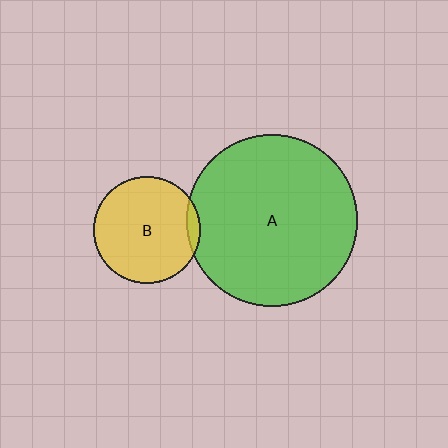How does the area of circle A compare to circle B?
Approximately 2.6 times.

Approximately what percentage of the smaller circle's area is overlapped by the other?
Approximately 5%.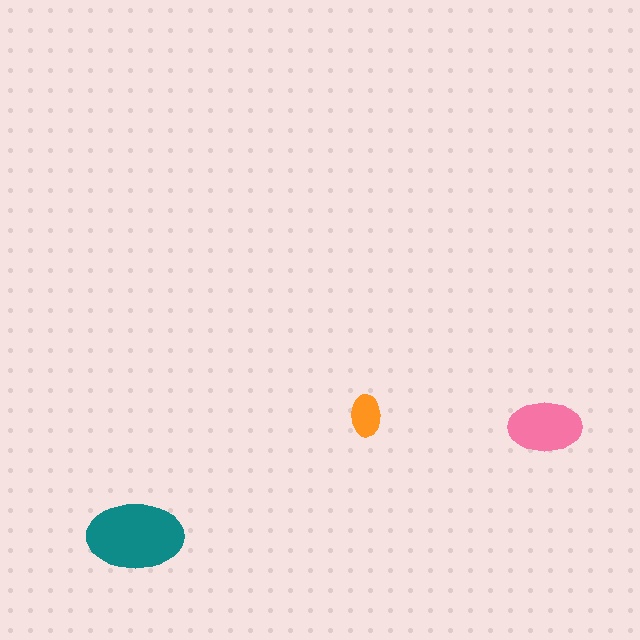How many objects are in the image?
There are 3 objects in the image.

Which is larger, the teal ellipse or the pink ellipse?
The teal one.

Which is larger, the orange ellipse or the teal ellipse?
The teal one.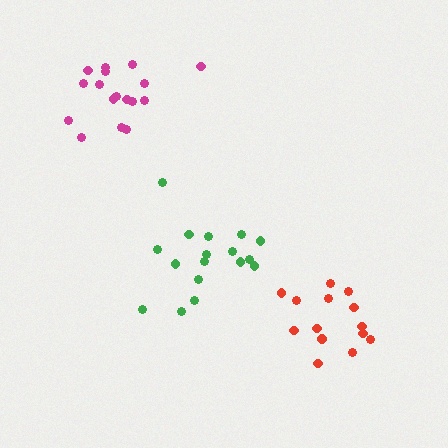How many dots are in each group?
Group 1: 17 dots, Group 2: 17 dots, Group 3: 14 dots (48 total).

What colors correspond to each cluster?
The clusters are colored: magenta, green, red.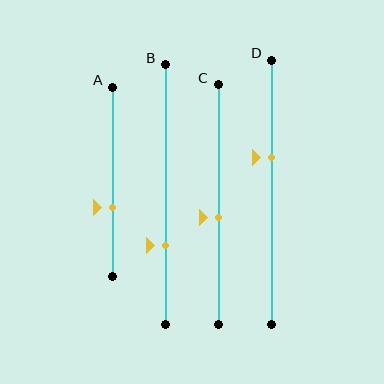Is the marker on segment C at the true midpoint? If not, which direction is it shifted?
No, the marker on segment C is shifted downward by about 6% of the segment length.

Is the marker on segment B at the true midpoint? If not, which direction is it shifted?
No, the marker on segment B is shifted downward by about 20% of the segment length.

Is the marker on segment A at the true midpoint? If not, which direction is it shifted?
No, the marker on segment A is shifted downward by about 14% of the segment length.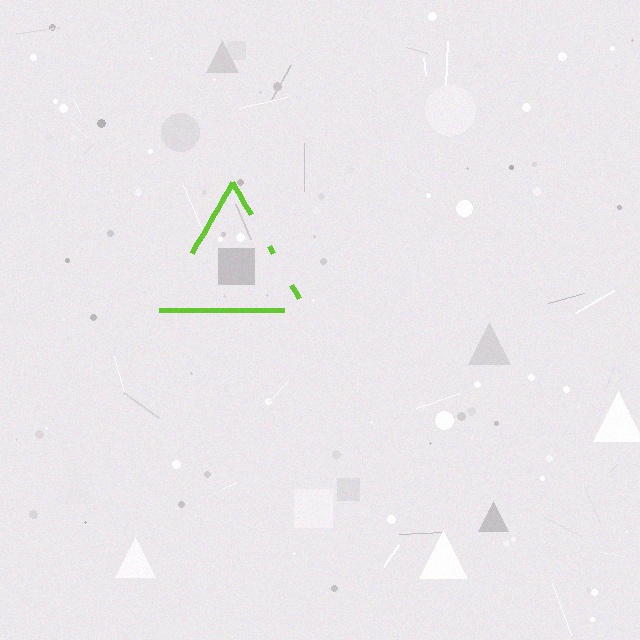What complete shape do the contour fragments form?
The contour fragments form a triangle.